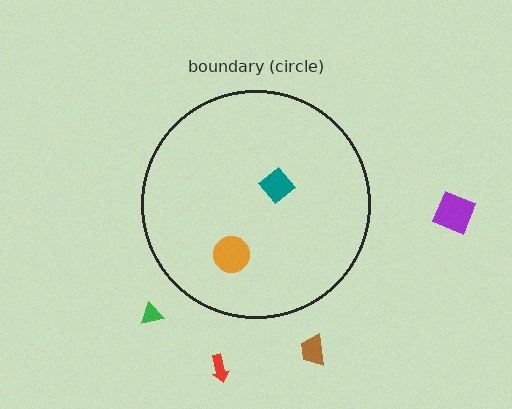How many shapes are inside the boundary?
2 inside, 4 outside.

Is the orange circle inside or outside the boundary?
Inside.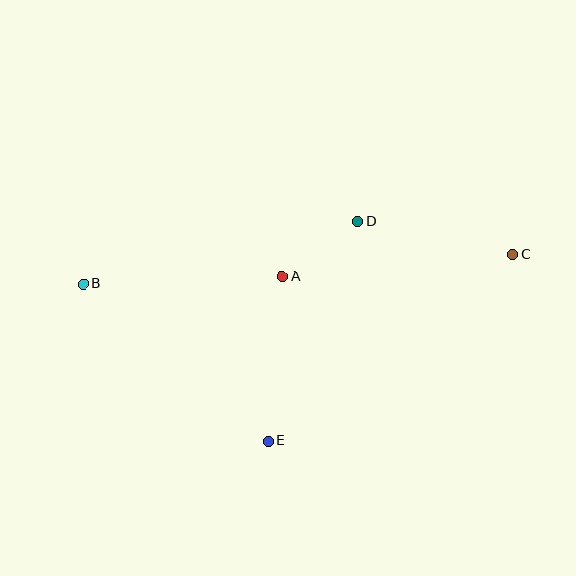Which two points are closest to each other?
Points A and D are closest to each other.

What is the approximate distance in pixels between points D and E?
The distance between D and E is approximately 237 pixels.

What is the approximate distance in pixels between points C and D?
The distance between C and D is approximately 159 pixels.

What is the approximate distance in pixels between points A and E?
The distance between A and E is approximately 165 pixels.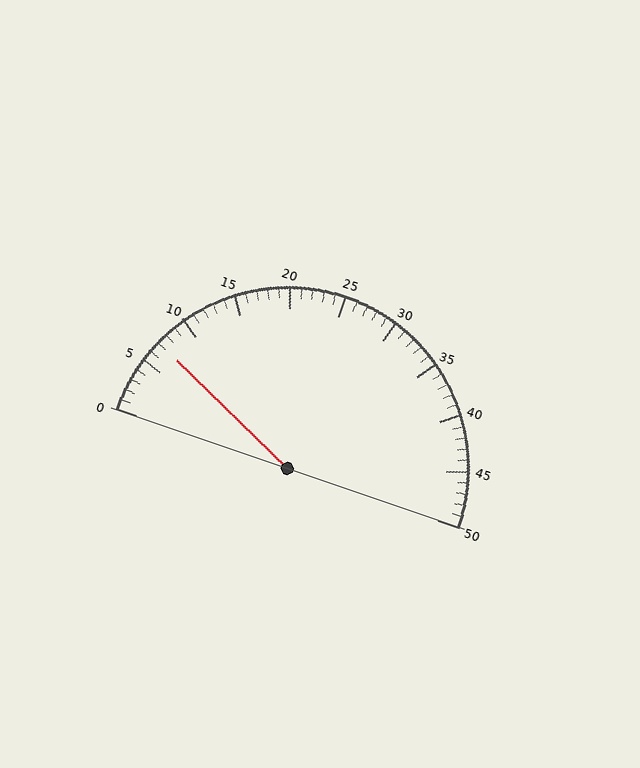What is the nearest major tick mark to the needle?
The nearest major tick mark is 5.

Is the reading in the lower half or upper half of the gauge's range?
The reading is in the lower half of the range (0 to 50).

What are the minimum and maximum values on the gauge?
The gauge ranges from 0 to 50.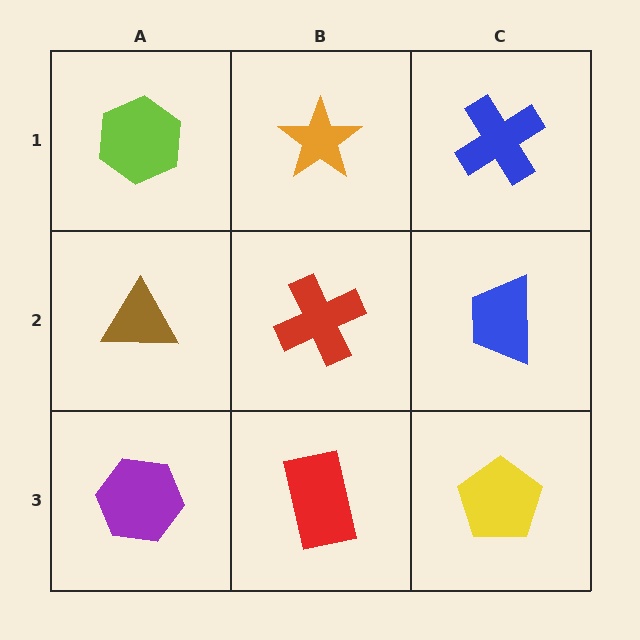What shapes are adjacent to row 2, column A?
A lime hexagon (row 1, column A), a purple hexagon (row 3, column A), a red cross (row 2, column B).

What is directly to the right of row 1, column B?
A blue cross.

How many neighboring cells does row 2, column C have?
3.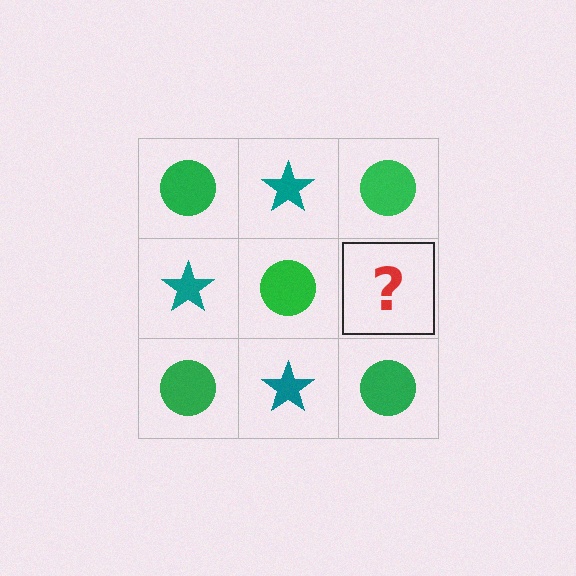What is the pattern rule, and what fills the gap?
The rule is that it alternates green circle and teal star in a checkerboard pattern. The gap should be filled with a teal star.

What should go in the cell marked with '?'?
The missing cell should contain a teal star.